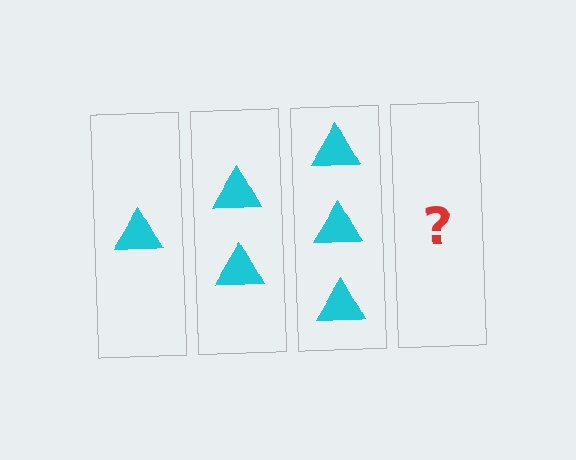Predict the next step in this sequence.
The next step is 4 triangles.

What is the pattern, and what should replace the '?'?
The pattern is that each step adds one more triangle. The '?' should be 4 triangles.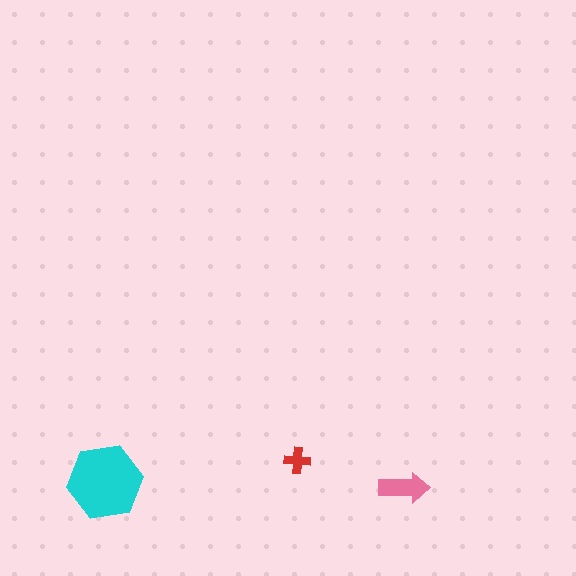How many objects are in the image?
There are 3 objects in the image.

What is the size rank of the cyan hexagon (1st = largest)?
1st.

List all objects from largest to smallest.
The cyan hexagon, the pink arrow, the red cross.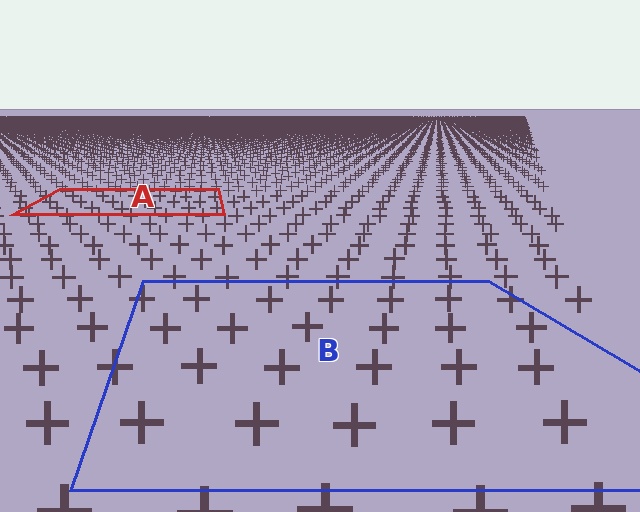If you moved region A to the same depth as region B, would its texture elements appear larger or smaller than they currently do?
They would appear larger. At a closer depth, the same texture elements are projected at a bigger on-screen size.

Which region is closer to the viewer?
Region B is closer. The texture elements there are larger and more spread out.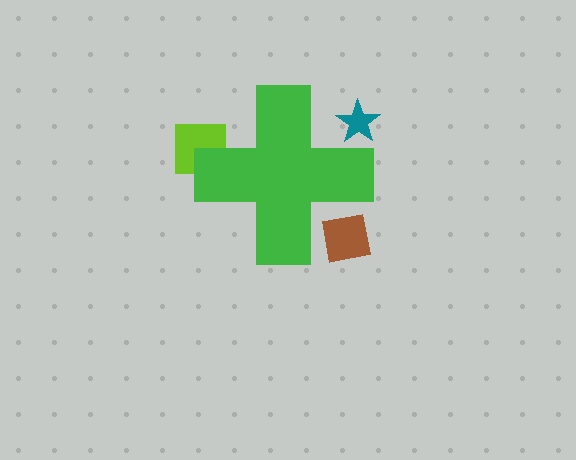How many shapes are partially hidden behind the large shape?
3 shapes are partially hidden.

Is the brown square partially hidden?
Yes, the brown square is partially hidden behind the green cross.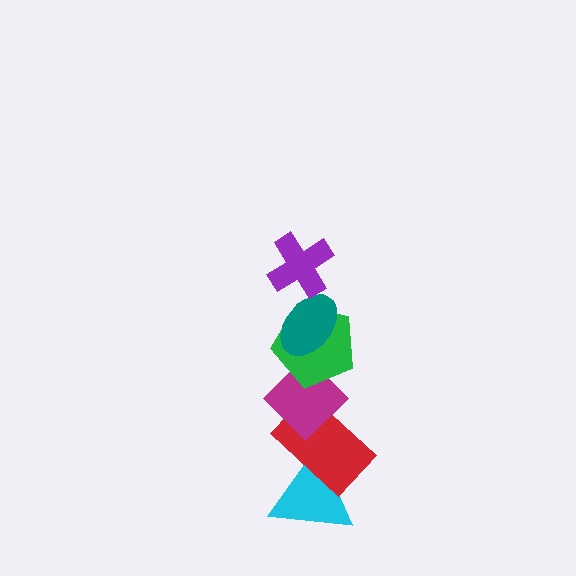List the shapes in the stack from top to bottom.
From top to bottom: the purple cross, the teal ellipse, the green pentagon, the magenta diamond, the red rectangle, the cyan triangle.